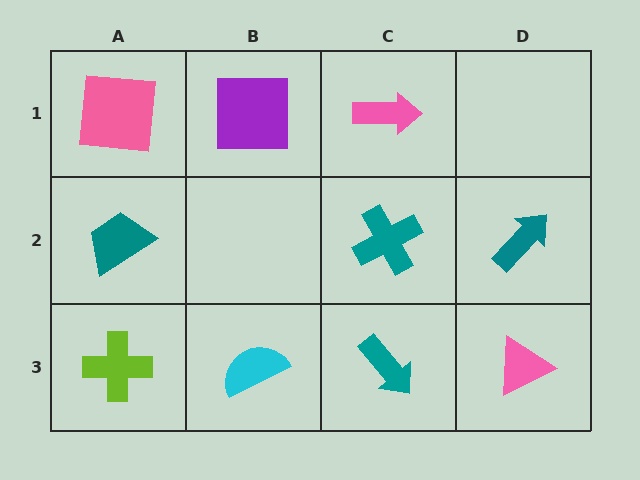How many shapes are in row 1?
3 shapes.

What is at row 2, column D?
A teal arrow.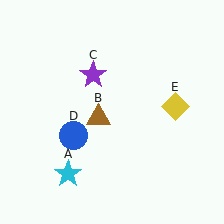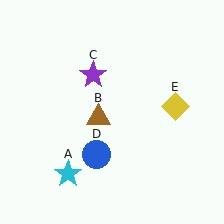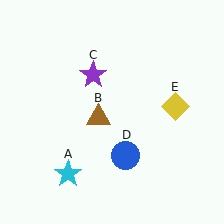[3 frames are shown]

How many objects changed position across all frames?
1 object changed position: blue circle (object D).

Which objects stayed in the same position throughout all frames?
Cyan star (object A) and brown triangle (object B) and purple star (object C) and yellow diamond (object E) remained stationary.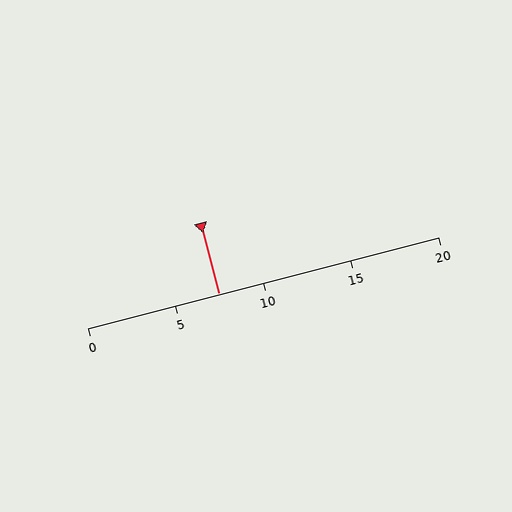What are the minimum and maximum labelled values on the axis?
The axis runs from 0 to 20.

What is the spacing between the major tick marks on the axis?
The major ticks are spaced 5 apart.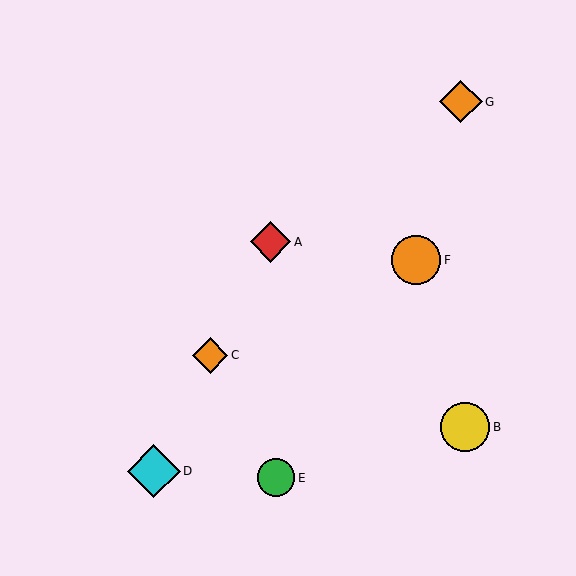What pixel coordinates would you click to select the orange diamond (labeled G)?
Click at (461, 102) to select the orange diamond G.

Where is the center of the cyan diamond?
The center of the cyan diamond is at (154, 471).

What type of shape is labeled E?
Shape E is a green circle.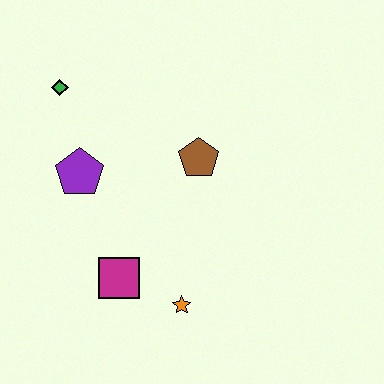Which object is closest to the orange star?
The magenta square is closest to the orange star.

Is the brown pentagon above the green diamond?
No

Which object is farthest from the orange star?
The green diamond is farthest from the orange star.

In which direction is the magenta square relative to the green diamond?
The magenta square is below the green diamond.